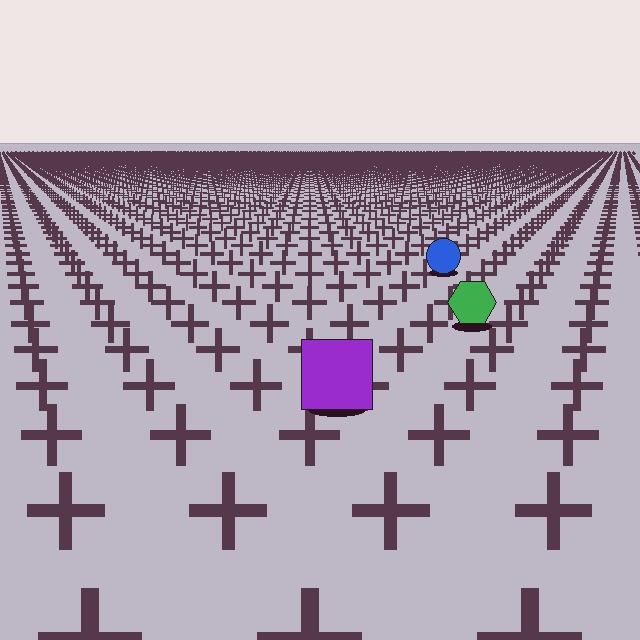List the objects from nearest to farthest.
From nearest to farthest: the purple square, the green hexagon, the blue circle.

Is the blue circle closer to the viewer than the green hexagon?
No. The green hexagon is closer — you can tell from the texture gradient: the ground texture is coarser near it.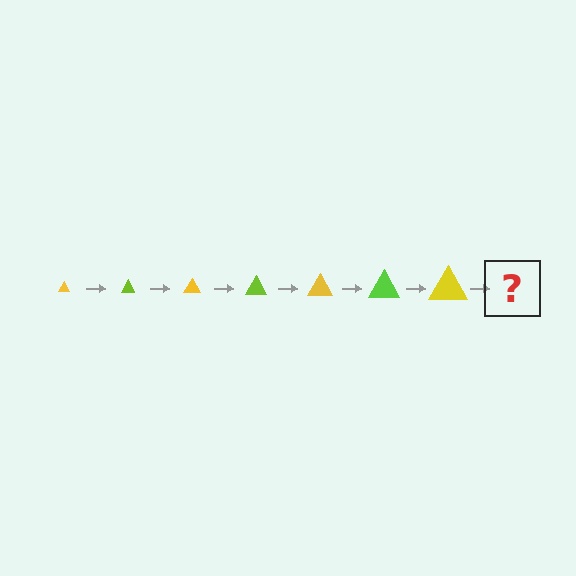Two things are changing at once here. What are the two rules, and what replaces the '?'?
The two rules are that the triangle grows larger each step and the color cycles through yellow and lime. The '?' should be a lime triangle, larger than the previous one.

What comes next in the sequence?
The next element should be a lime triangle, larger than the previous one.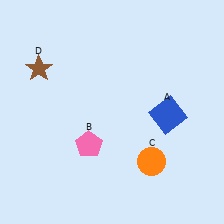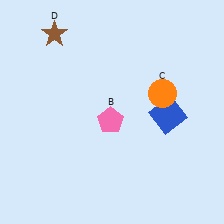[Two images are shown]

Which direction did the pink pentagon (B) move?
The pink pentagon (B) moved up.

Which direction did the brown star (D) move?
The brown star (D) moved up.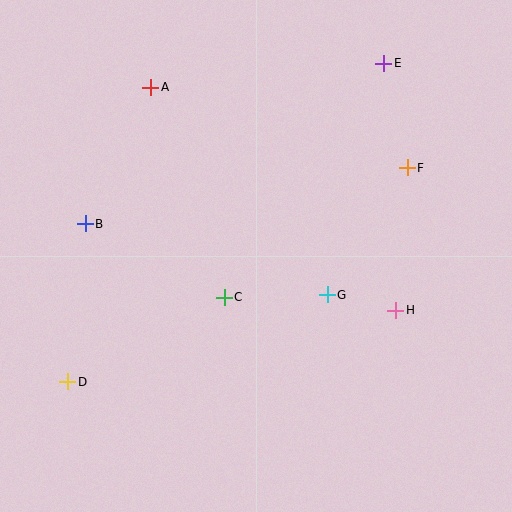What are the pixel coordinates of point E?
Point E is at (384, 63).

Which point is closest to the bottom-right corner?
Point H is closest to the bottom-right corner.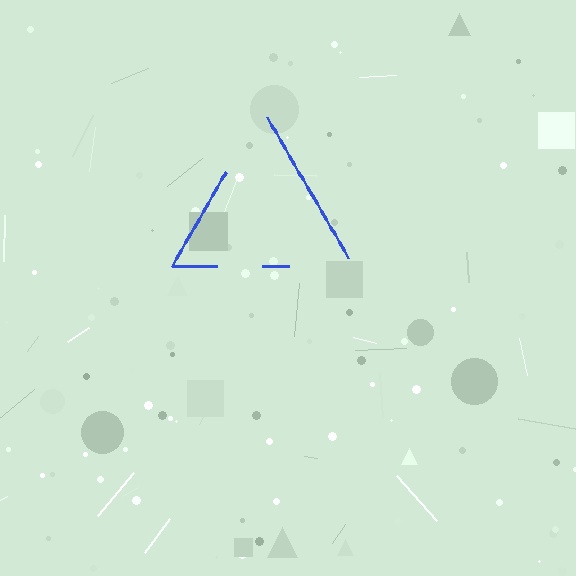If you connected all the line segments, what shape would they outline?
They would outline a triangle.